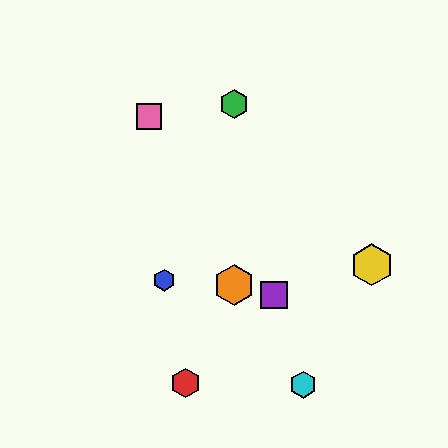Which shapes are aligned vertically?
The green hexagon, the orange hexagon are aligned vertically.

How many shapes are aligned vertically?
2 shapes (the green hexagon, the orange hexagon) are aligned vertically.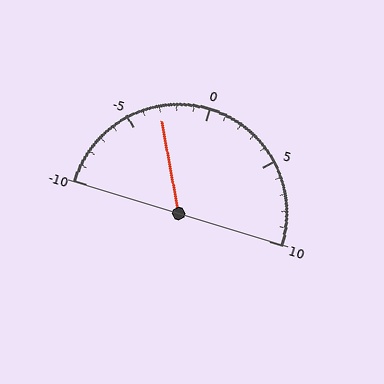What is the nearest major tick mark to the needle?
The nearest major tick mark is -5.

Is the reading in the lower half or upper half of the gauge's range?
The reading is in the lower half of the range (-10 to 10).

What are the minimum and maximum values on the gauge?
The gauge ranges from -10 to 10.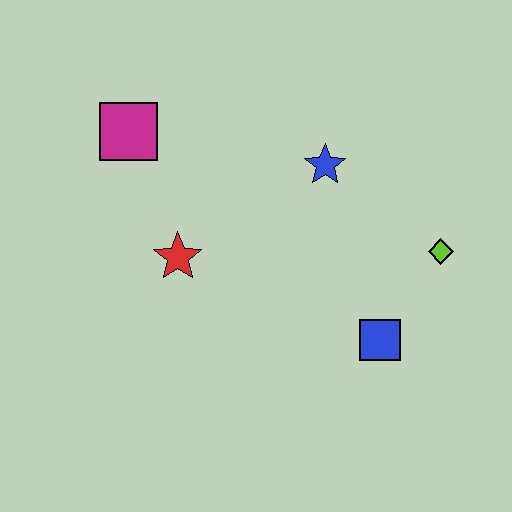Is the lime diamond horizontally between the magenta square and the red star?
No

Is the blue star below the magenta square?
Yes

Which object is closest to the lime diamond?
The blue square is closest to the lime diamond.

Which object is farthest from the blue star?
The magenta square is farthest from the blue star.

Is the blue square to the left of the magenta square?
No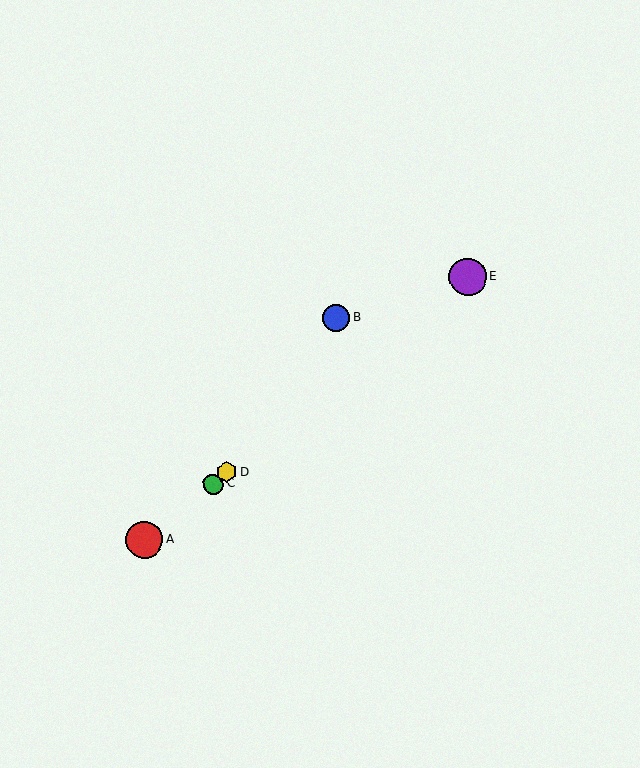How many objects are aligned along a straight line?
4 objects (A, C, D, E) are aligned along a straight line.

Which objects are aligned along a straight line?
Objects A, C, D, E are aligned along a straight line.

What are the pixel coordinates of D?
Object D is at (227, 472).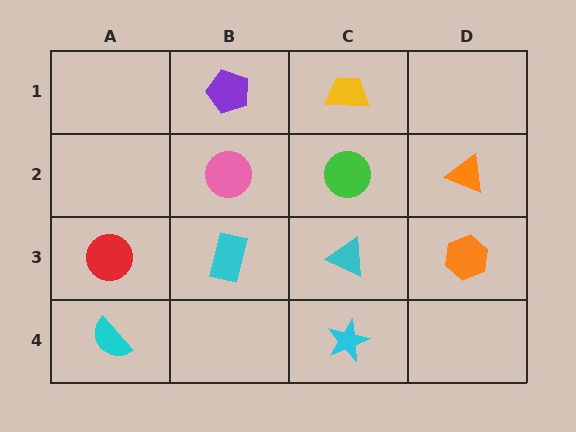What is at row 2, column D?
An orange triangle.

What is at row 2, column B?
A pink circle.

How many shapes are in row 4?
2 shapes.